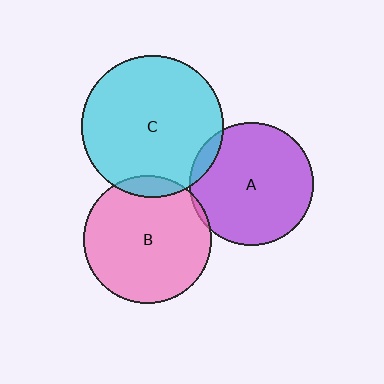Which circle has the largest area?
Circle C (cyan).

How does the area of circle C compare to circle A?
Approximately 1.3 times.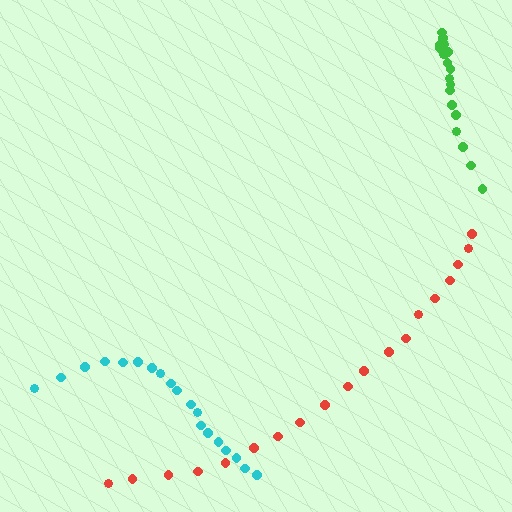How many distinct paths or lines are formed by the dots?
There are 3 distinct paths.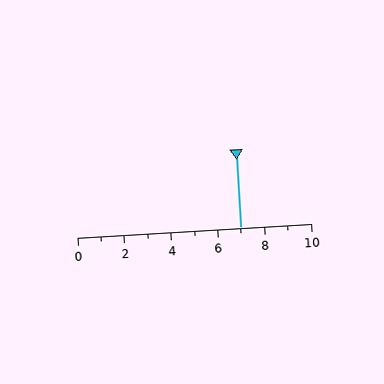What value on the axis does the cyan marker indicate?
The marker indicates approximately 7.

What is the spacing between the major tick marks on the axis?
The major ticks are spaced 2 apart.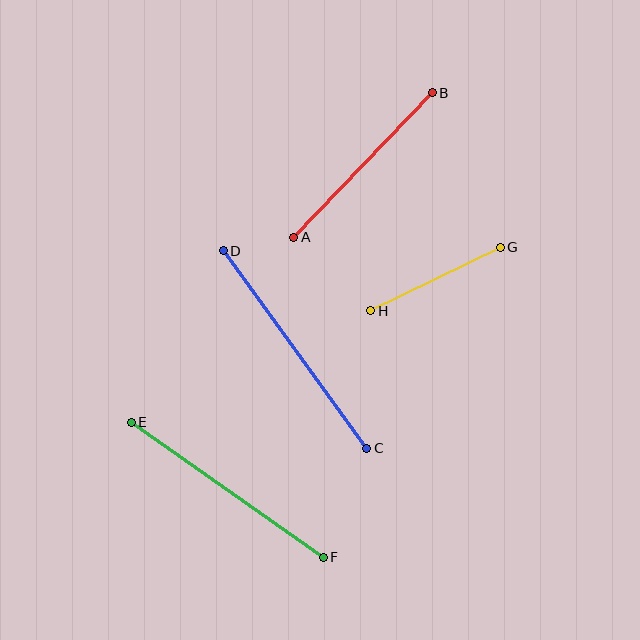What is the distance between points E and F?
The distance is approximately 235 pixels.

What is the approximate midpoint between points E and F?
The midpoint is at approximately (227, 490) pixels.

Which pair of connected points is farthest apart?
Points C and D are farthest apart.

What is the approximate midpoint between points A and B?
The midpoint is at approximately (363, 165) pixels.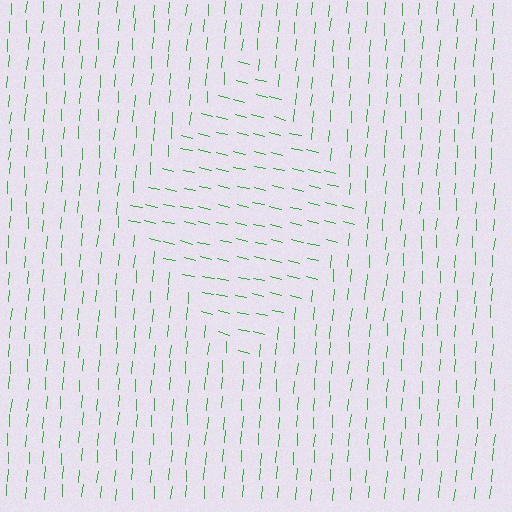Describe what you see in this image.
The image is filled with small green line segments. A diamond region in the image has lines oriented differently from the surrounding lines, creating a visible texture boundary.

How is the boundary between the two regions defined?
The boundary is defined purely by a change in line orientation (approximately 81 degrees difference). All lines are the same color and thickness.